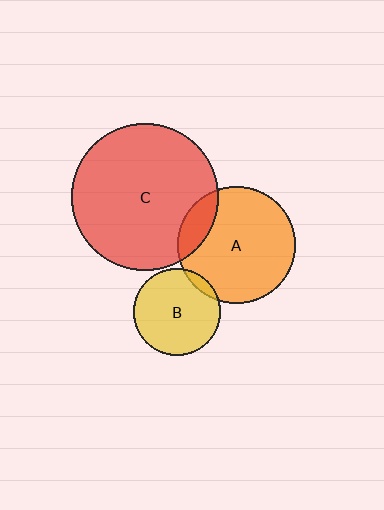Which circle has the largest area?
Circle C (red).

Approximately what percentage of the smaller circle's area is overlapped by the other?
Approximately 5%.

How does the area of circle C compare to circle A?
Approximately 1.6 times.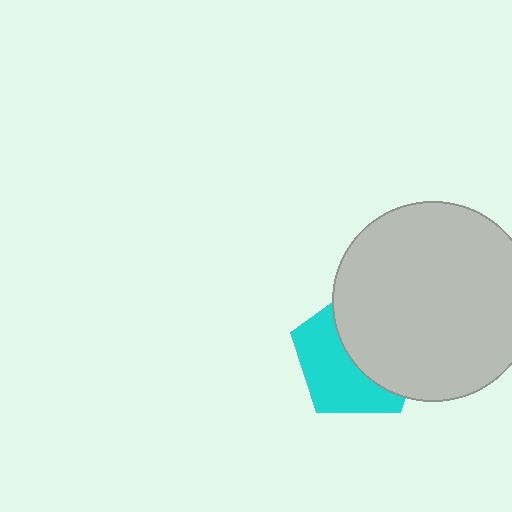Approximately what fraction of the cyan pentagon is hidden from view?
Roughly 52% of the cyan pentagon is hidden behind the light gray circle.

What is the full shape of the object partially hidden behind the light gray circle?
The partially hidden object is a cyan pentagon.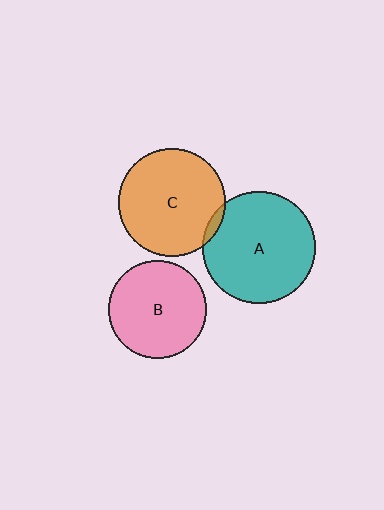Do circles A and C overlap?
Yes.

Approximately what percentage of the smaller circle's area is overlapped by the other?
Approximately 5%.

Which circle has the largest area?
Circle A (teal).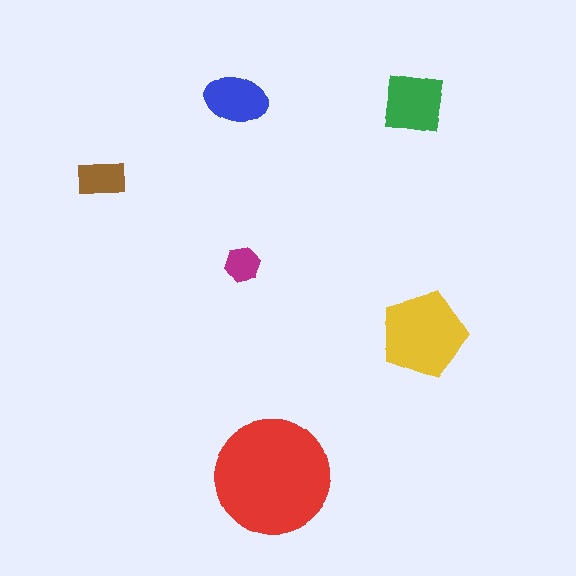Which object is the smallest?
The magenta hexagon.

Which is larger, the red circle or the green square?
The red circle.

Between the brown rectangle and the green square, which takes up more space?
The green square.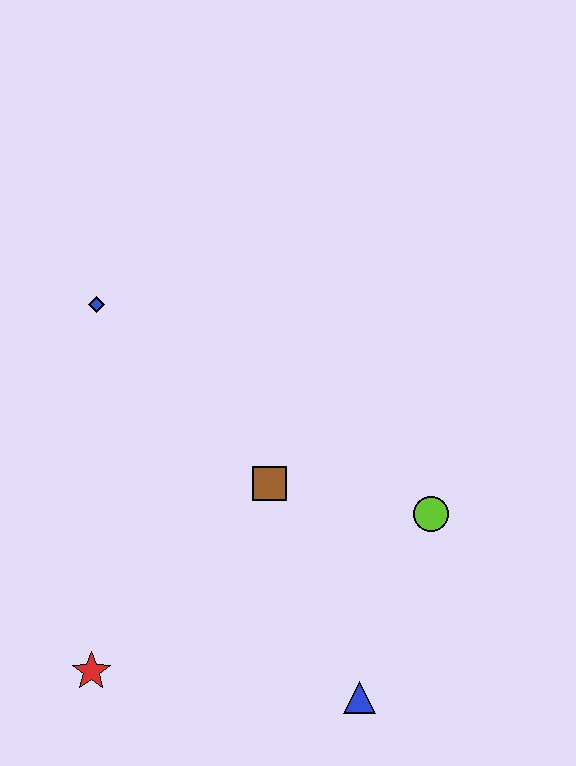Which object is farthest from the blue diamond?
The blue triangle is farthest from the blue diamond.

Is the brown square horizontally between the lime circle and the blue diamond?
Yes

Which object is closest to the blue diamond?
The brown square is closest to the blue diamond.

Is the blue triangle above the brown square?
No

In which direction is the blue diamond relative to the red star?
The blue diamond is above the red star.